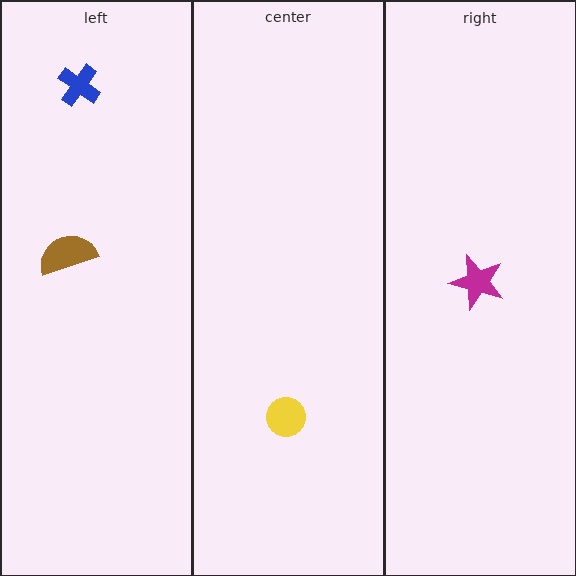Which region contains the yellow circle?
The center region.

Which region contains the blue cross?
The left region.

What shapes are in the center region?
The yellow circle.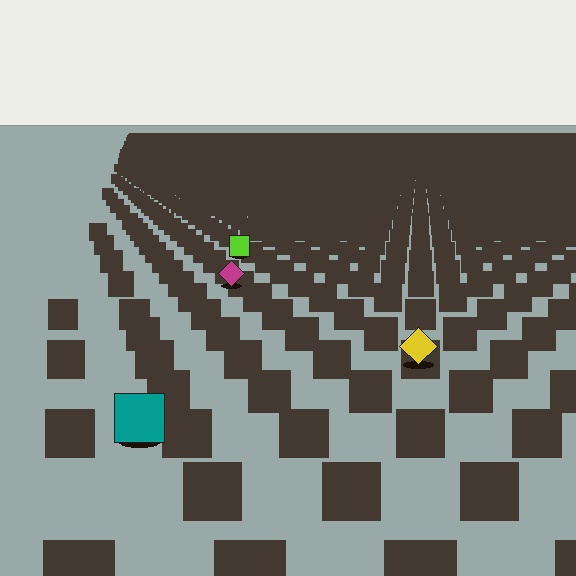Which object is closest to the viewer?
The teal square is closest. The texture marks near it are larger and more spread out.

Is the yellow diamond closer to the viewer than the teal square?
No. The teal square is closer — you can tell from the texture gradient: the ground texture is coarser near it.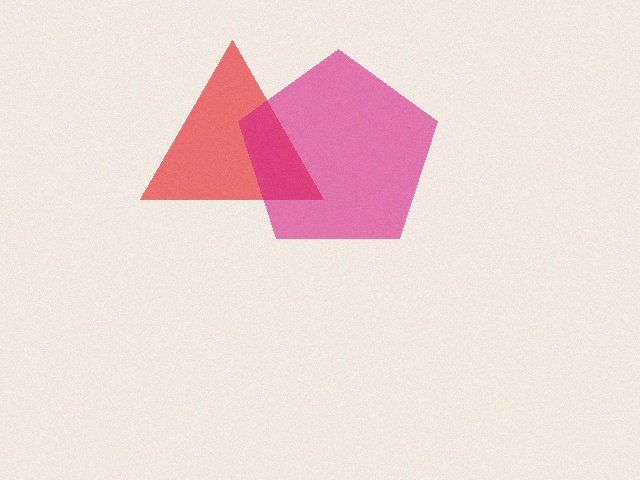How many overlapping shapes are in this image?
There are 2 overlapping shapes in the image.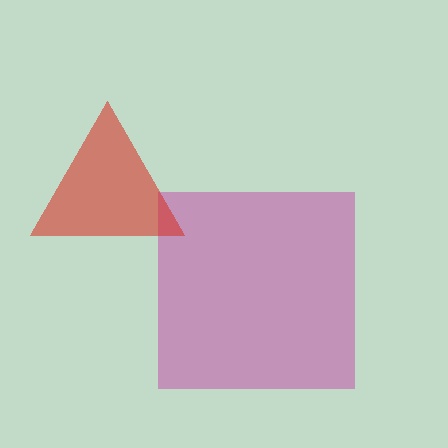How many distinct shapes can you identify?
There are 2 distinct shapes: a magenta square, a red triangle.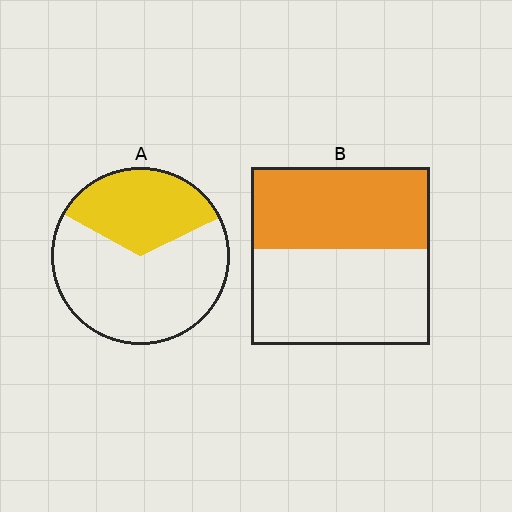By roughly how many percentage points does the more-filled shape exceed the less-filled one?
By roughly 10 percentage points (B over A).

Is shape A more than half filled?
No.